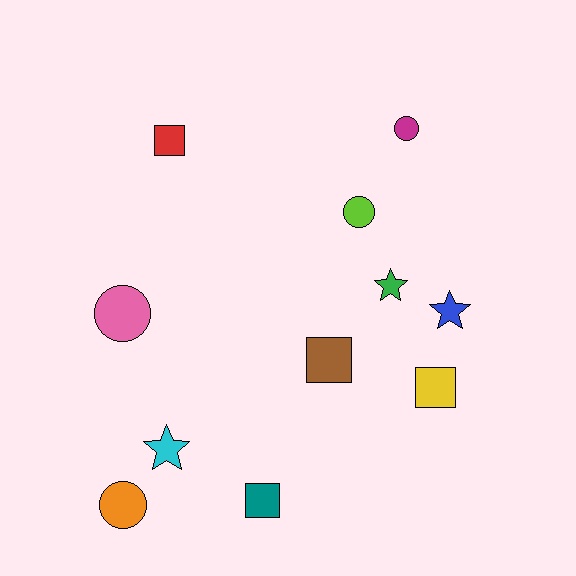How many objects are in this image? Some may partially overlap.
There are 11 objects.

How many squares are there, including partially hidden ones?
There are 4 squares.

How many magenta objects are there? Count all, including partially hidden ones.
There is 1 magenta object.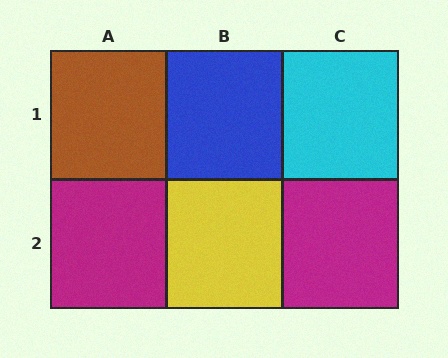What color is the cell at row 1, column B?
Blue.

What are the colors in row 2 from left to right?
Magenta, yellow, magenta.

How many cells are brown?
1 cell is brown.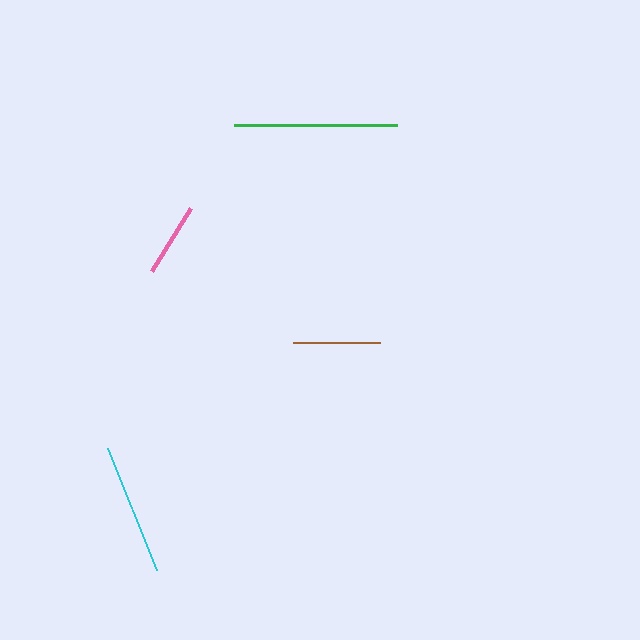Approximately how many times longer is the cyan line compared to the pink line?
The cyan line is approximately 1.8 times the length of the pink line.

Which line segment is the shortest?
The pink line is the shortest at approximately 74 pixels.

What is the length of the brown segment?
The brown segment is approximately 87 pixels long.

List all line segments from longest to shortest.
From longest to shortest: green, cyan, brown, pink.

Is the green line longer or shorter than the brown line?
The green line is longer than the brown line.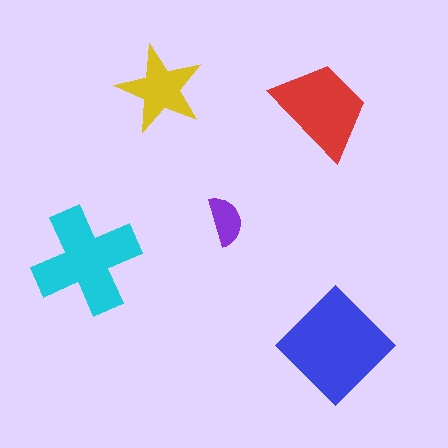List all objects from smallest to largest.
The purple semicircle, the yellow star, the red trapezoid, the cyan cross, the blue diamond.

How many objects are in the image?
There are 5 objects in the image.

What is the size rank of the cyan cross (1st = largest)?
2nd.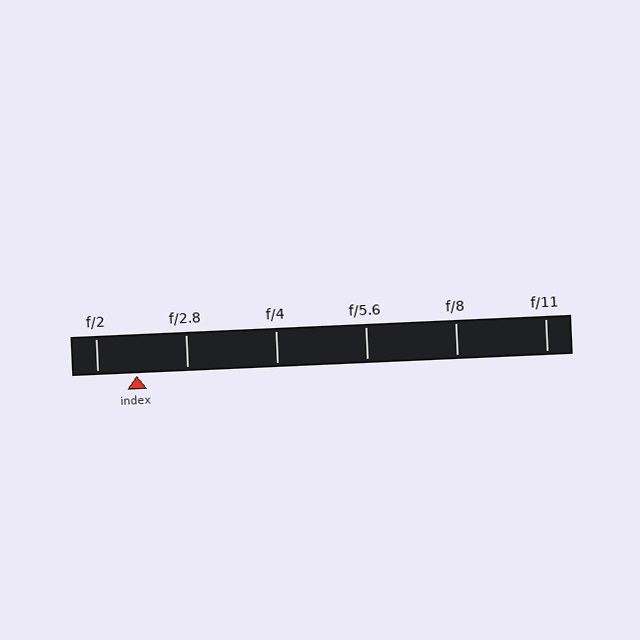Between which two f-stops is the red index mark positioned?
The index mark is between f/2 and f/2.8.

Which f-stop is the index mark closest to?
The index mark is closest to f/2.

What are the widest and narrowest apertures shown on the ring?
The widest aperture shown is f/2 and the narrowest is f/11.